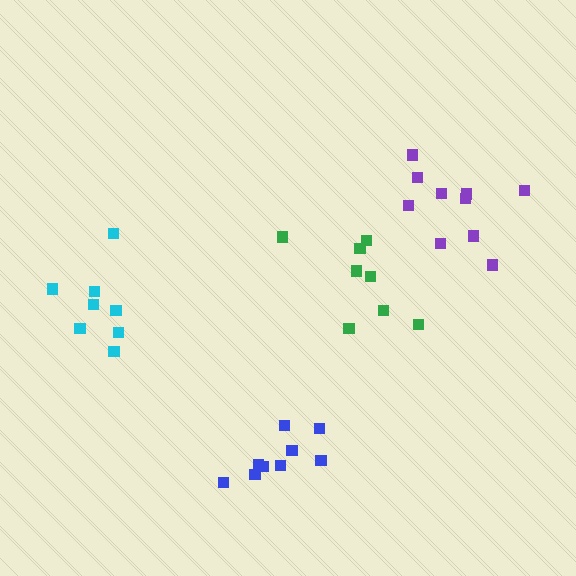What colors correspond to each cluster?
The clusters are colored: purple, cyan, blue, green.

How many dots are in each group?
Group 1: 10 dots, Group 2: 8 dots, Group 3: 9 dots, Group 4: 8 dots (35 total).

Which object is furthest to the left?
The cyan cluster is leftmost.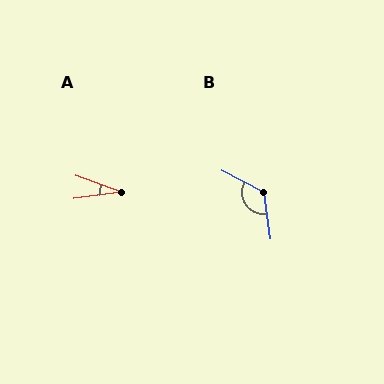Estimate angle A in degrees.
Approximately 28 degrees.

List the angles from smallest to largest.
A (28°), B (125°).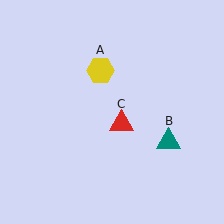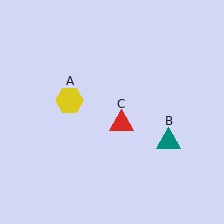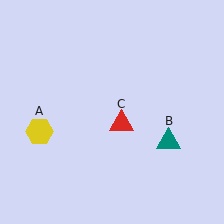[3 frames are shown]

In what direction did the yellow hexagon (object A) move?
The yellow hexagon (object A) moved down and to the left.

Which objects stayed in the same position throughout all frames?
Teal triangle (object B) and red triangle (object C) remained stationary.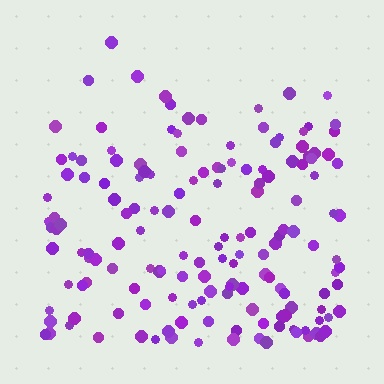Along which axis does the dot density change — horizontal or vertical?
Vertical.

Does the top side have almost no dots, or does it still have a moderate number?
Still a moderate number, just noticeably fewer than the bottom.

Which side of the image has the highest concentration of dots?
The bottom.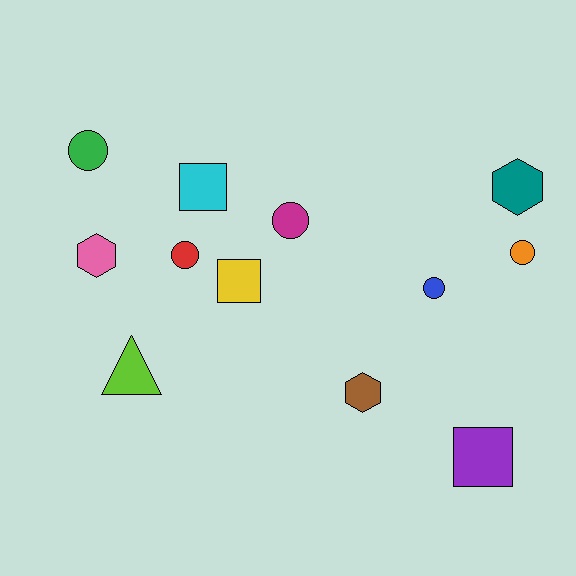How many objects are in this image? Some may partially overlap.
There are 12 objects.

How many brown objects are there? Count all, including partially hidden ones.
There is 1 brown object.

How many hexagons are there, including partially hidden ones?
There are 3 hexagons.